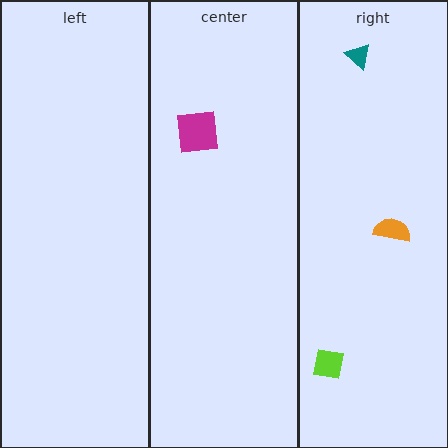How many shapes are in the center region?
1.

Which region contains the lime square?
The right region.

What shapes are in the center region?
The magenta square.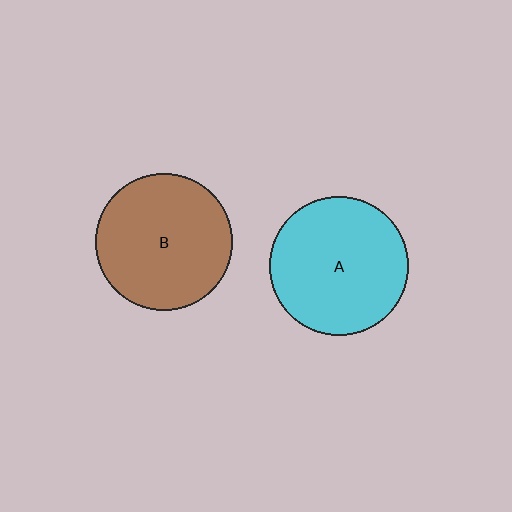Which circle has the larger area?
Circle A (cyan).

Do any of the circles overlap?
No, none of the circles overlap.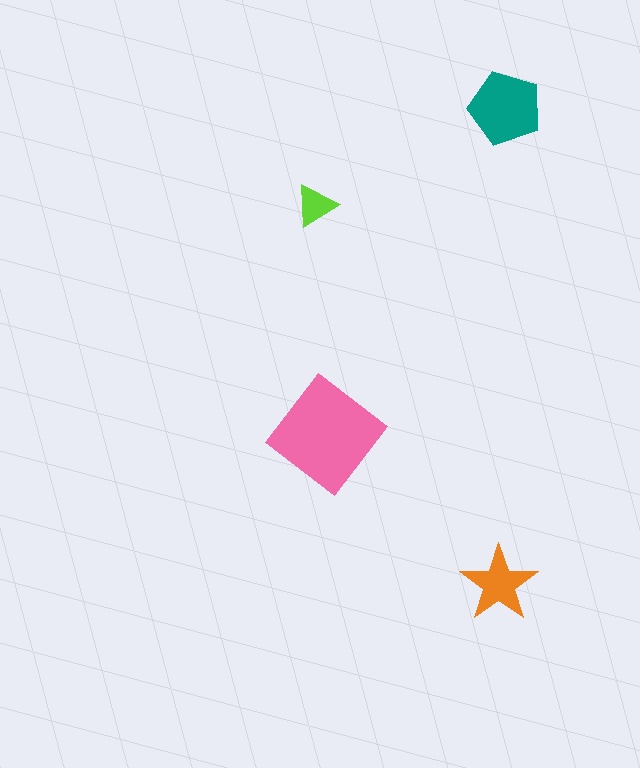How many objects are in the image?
There are 4 objects in the image.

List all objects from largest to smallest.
The pink diamond, the teal pentagon, the orange star, the lime triangle.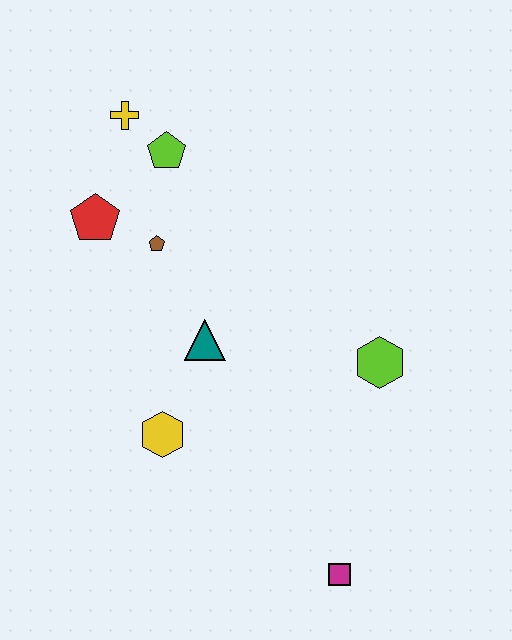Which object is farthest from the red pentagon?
The magenta square is farthest from the red pentagon.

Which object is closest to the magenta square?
The lime hexagon is closest to the magenta square.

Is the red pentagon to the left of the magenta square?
Yes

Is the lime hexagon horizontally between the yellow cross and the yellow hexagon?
No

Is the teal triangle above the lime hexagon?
Yes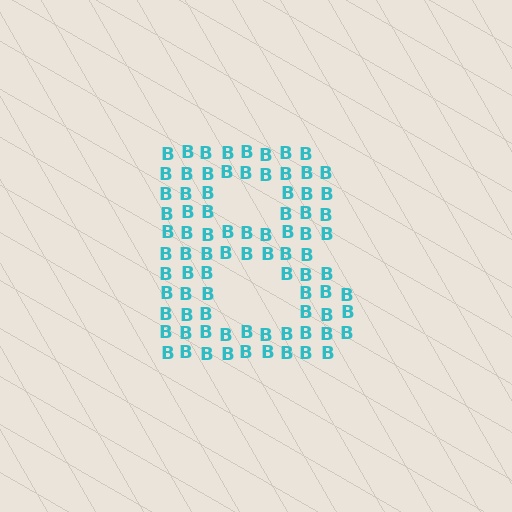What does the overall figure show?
The overall figure shows the letter B.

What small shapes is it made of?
It is made of small letter B's.